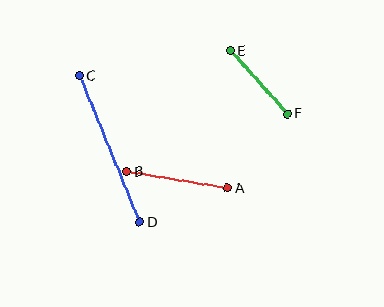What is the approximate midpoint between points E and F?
The midpoint is at approximately (259, 82) pixels.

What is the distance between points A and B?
The distance is approximately 102 pixels.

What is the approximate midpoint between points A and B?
The midpoint is at approximately (177, 180) pixels.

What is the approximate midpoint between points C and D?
The midpoint is at approximately (110, 149) pixels.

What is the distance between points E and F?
The distance is approximately 85 pixels.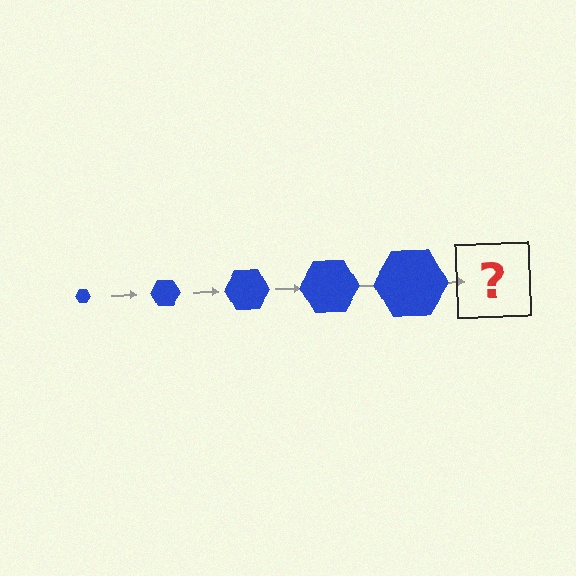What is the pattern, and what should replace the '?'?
The pattern is that the hexagon gets progressively larger each step. The '?' should be a blue hexagon, larger than the previous one.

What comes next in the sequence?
The next element should be a blue hexagon, larger than the previous one.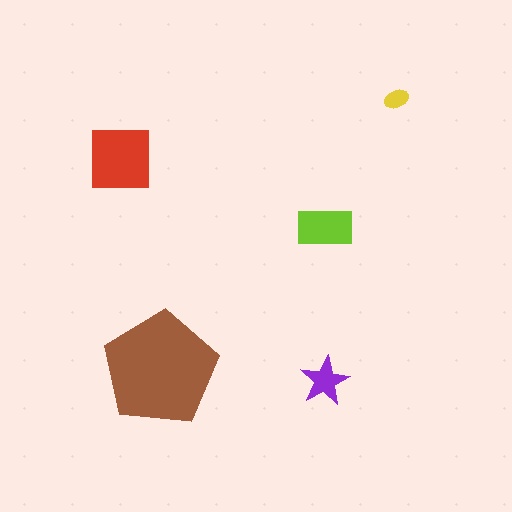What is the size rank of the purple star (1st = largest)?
4th.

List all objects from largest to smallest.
The brown pentagon, the red square, the lime rectangle, the purple star, the yellow ellipse.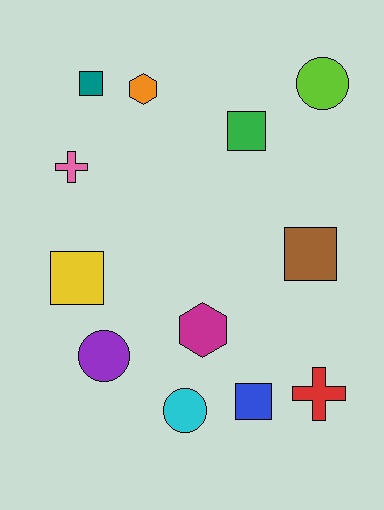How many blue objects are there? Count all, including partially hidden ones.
There is 1 blue object.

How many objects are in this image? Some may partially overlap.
There are 12 objects.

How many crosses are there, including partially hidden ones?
There are 2 crosses.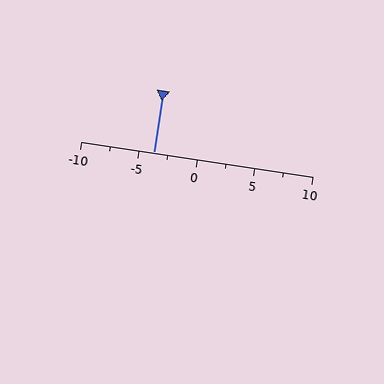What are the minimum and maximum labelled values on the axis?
The axis runs from -10 to 10.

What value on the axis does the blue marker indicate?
The marker indicates approximately -3.8.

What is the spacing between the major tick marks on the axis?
The major ticks are spaced 5 apart.